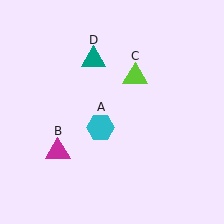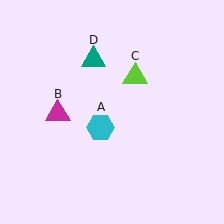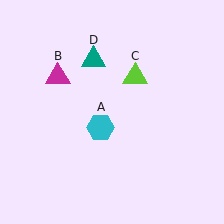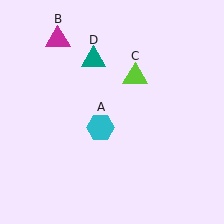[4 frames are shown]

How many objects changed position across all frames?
1 object changed position: magenta triangle (object B).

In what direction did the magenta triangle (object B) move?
The magenta triangle (object B) moved up.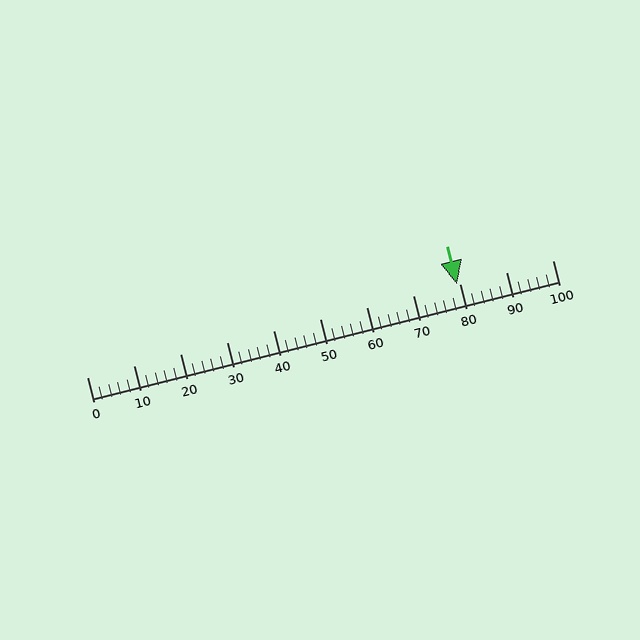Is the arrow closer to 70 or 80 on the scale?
The arrow is closer to 80.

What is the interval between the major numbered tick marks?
The major tick marks are spaced 10 units apart.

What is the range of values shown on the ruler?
The ruler shows values from 0 to 100.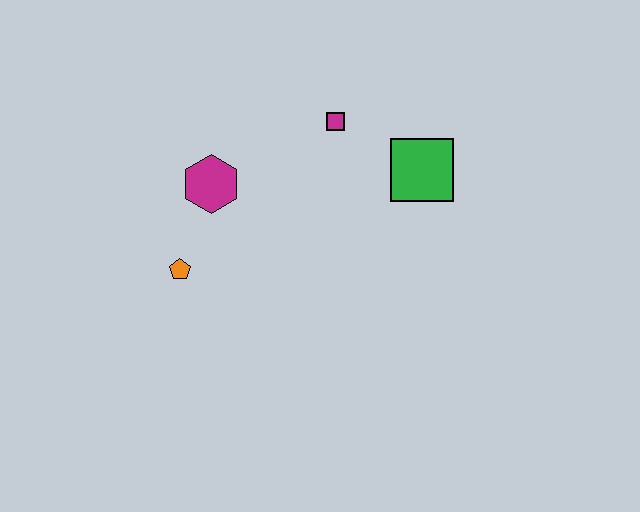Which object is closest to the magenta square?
The green square is closest to the magenta square.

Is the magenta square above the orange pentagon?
Yes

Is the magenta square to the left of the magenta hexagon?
No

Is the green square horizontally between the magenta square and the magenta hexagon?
No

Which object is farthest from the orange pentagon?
The green square is farthest from the orange pentagon.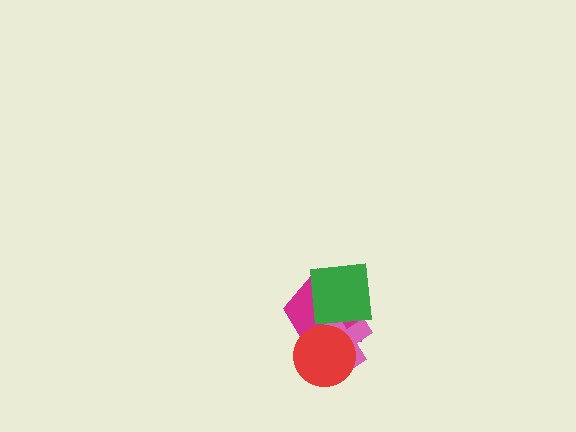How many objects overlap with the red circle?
2 objects overlap with the red circle.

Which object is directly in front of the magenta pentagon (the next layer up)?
The pink cross is directly in front of the magenta pentagon.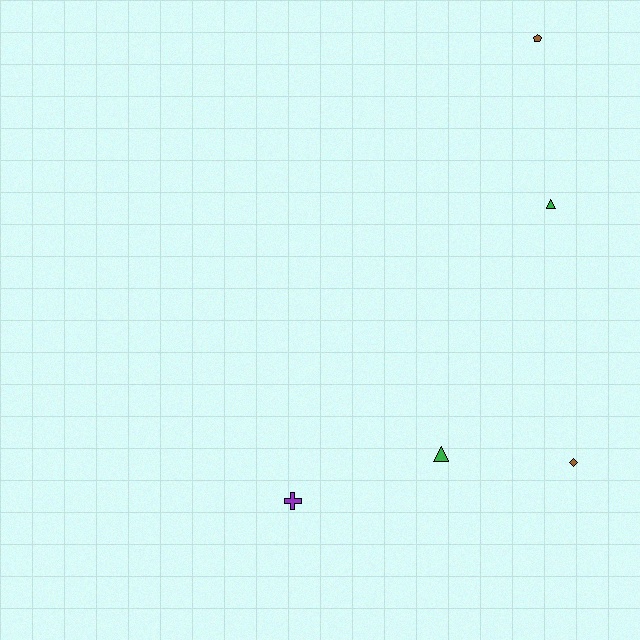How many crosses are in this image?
There is 1 cross.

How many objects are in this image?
There are 5 objects.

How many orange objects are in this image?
There are no orange objects.